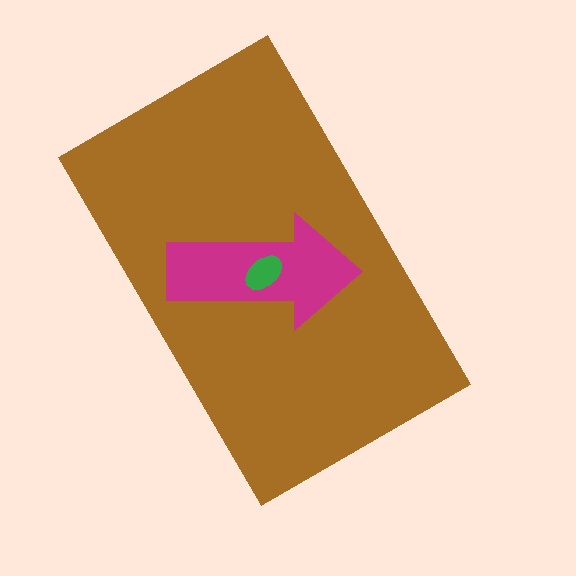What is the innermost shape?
The green ellipse.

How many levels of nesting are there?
3.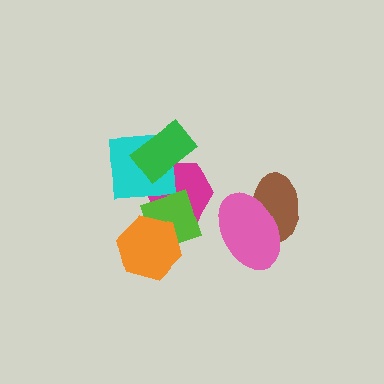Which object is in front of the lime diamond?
The orange hexagon is in front of the lime diamond.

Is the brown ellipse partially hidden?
Yes, it is partially covered by another shape.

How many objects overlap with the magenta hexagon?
3 objects overlap with the magenta hexagon.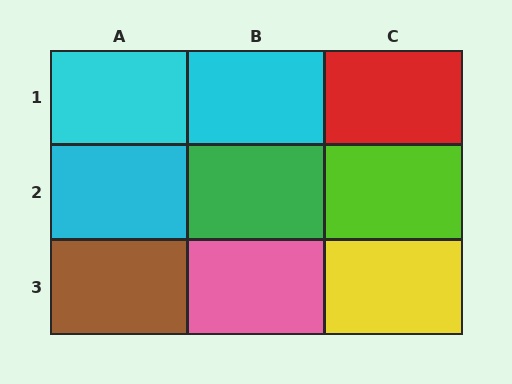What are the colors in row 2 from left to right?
Cyan, green, lime.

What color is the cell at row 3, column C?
Yellow.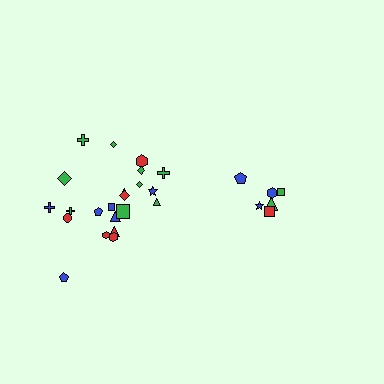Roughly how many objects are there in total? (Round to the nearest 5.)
Roughly 30 objects in total.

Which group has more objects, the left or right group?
The left group.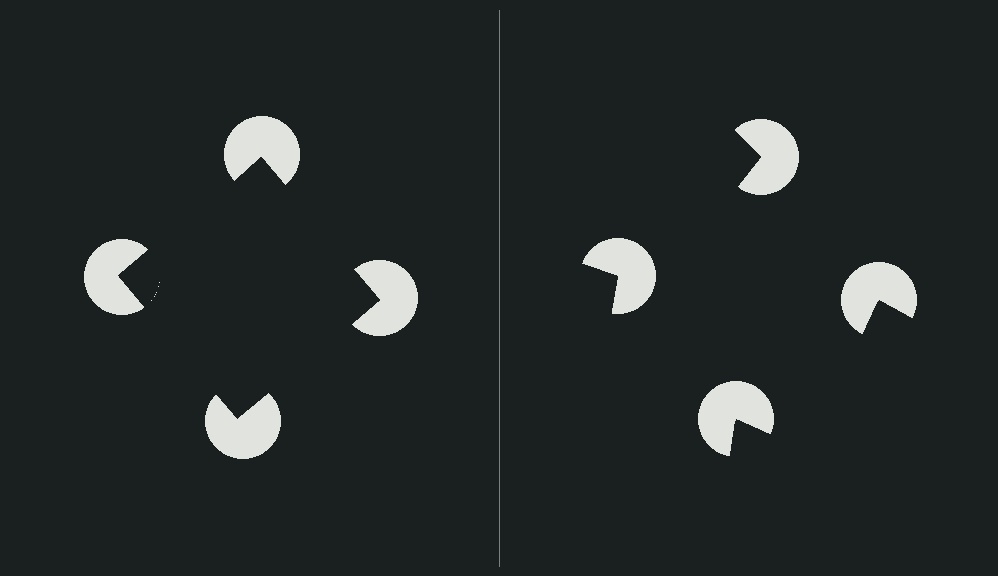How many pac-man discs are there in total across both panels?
8 — 4 on each side.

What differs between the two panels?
The pac-man discs are positioned identically on both sides; only the wedge orientations differ. On the left they align to a square; on the right they are misaligned.